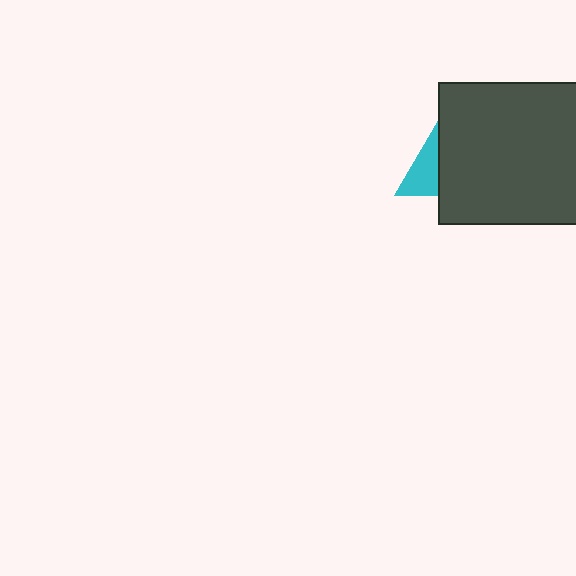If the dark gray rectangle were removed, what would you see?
You would see the complete cyan triangle.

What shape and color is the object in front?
The object in front is a dark gray rectangle.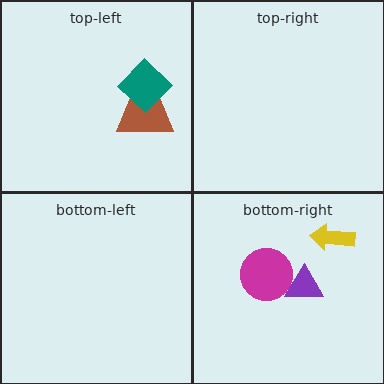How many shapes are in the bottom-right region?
3.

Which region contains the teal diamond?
The top-left region.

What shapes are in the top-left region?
The brown trapezoid, the teal diamond.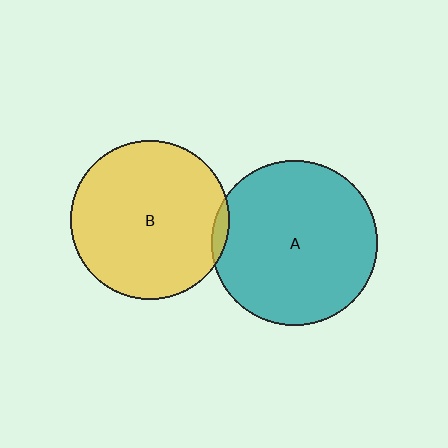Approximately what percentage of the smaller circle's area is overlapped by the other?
Approximately 5%.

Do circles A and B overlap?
Yes.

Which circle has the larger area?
Circle A (teal).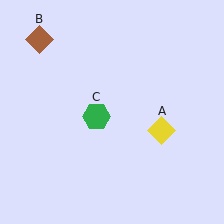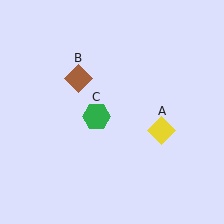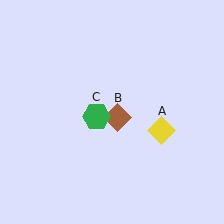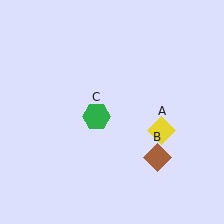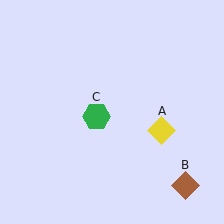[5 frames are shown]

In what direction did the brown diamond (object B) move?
The brown diamond (object B) moved down and to the right.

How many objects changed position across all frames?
1 object changed position: brown diamond (object B).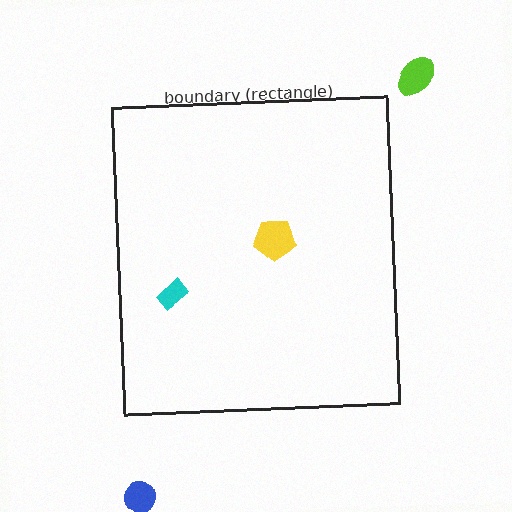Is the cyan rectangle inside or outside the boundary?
Inside.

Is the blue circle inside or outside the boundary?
Outside.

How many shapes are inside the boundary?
2 inside, 2 outside.